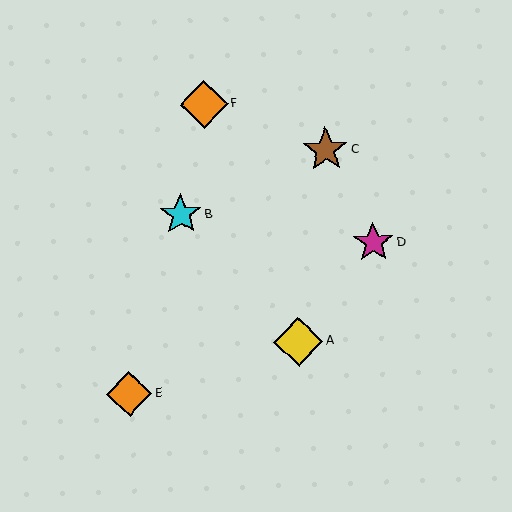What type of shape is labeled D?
Shape D is a magenta star.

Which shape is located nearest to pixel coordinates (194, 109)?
The orange diamond (labeled F) at (204, 104) is nearest to that location.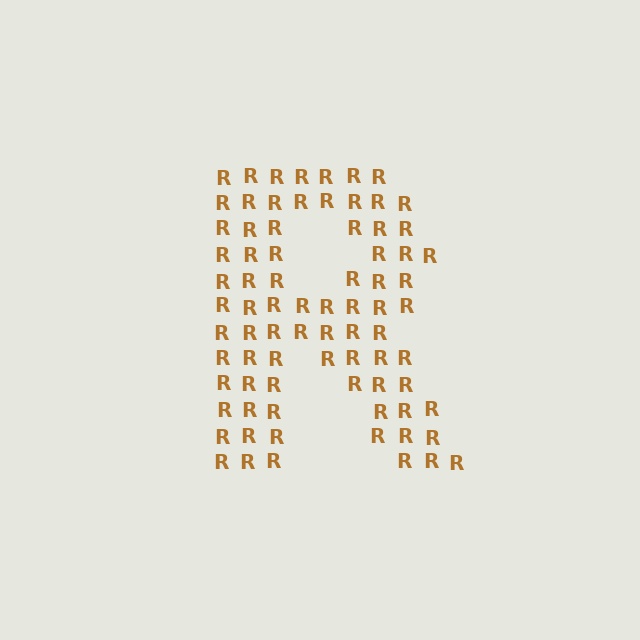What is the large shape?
The large shape is the letter R.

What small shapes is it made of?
It is made of small letter R's.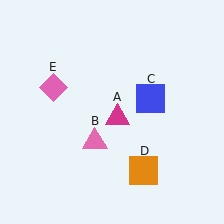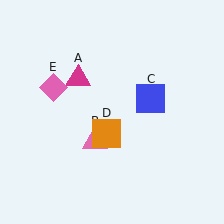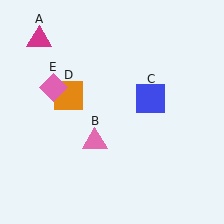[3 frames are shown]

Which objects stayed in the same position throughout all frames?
Pink triangle (object B) and blue square (object C) and pink diamond (object E) remained stationary.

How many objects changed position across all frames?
2 objects changed position: magenta triangle (object A), orange square (object D).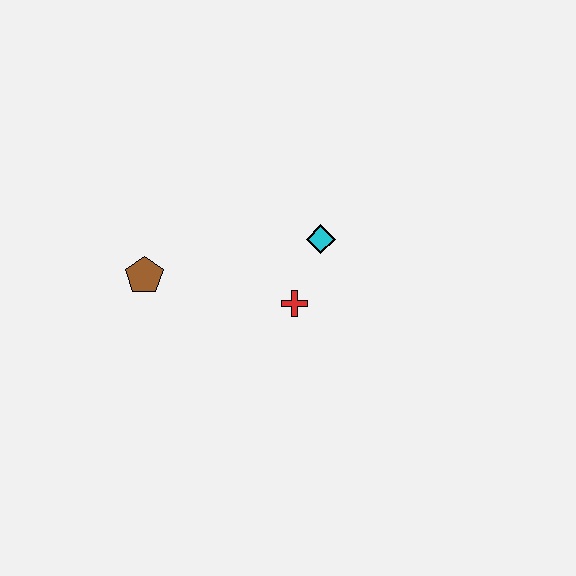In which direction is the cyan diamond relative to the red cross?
The cyan diamond is above the red cross.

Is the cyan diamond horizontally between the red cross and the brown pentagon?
No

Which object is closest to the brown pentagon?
The red cross is closest to the brown pentagon.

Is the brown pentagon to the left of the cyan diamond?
Yes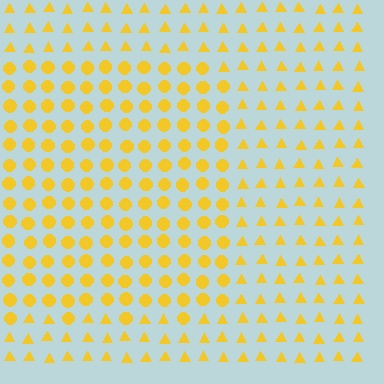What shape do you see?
I see a rectangle.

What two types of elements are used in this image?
The image uses circles inside the rectangle region and triangles outside it.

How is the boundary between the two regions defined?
The boundary is defined by a change in element shape: circles inside vs. triangles outside. All elements share the same color and spacing.